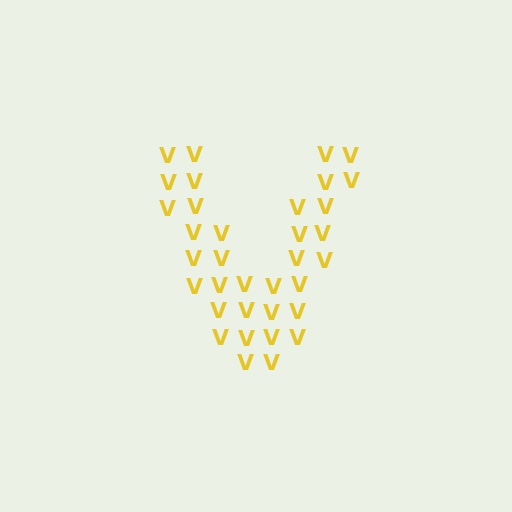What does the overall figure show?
The overall figure shows the letter V.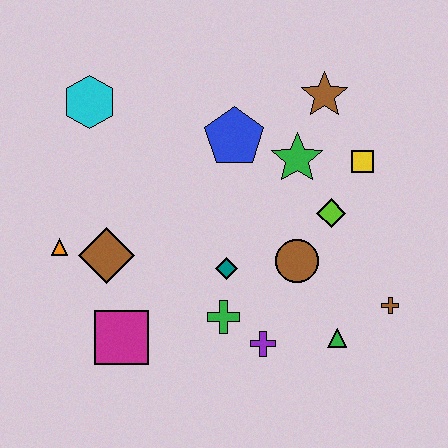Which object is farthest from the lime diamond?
The orange triangle is farthest from the lime diamond.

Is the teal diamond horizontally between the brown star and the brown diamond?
Yes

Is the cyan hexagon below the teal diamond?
No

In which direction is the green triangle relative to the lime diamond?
The green triangle is below the lime diamond.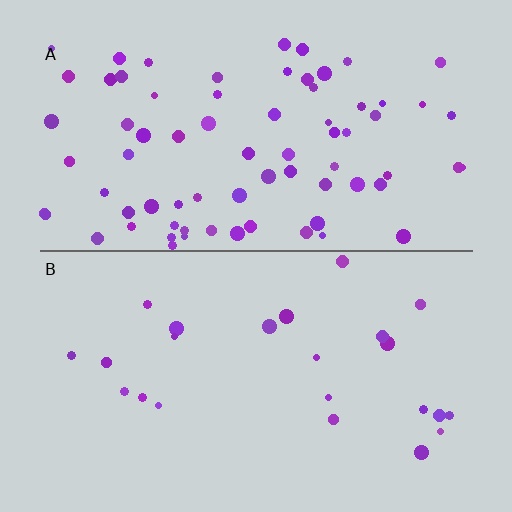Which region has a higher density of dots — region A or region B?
A (the top).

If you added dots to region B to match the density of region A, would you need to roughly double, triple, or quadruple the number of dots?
Approximately triple.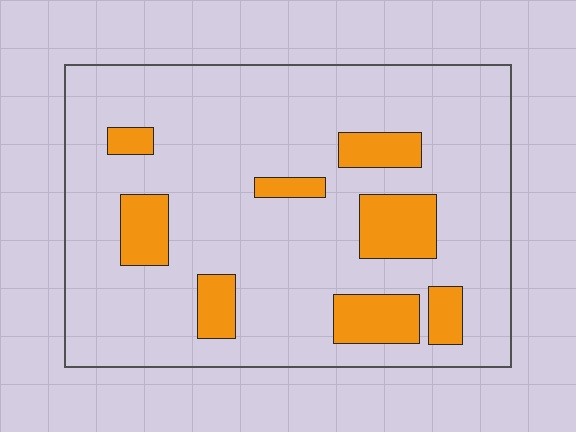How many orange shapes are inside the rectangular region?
8.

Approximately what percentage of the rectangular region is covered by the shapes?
Approximately 15%.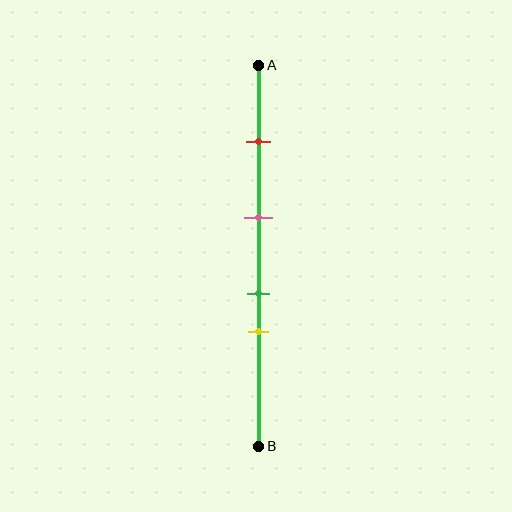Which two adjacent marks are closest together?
The green and yellow marks are the closest adjacent pair.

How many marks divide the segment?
There are 4 marks dividing the segment.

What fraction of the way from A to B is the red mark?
The red mark is approximately 20% (0.2) of the way from A to B.